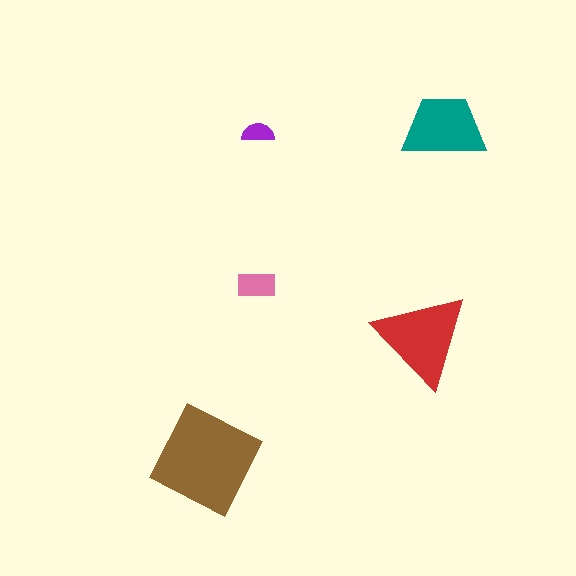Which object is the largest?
The brown diamond.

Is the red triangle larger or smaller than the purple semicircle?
Larger.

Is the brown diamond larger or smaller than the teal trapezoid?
Larger.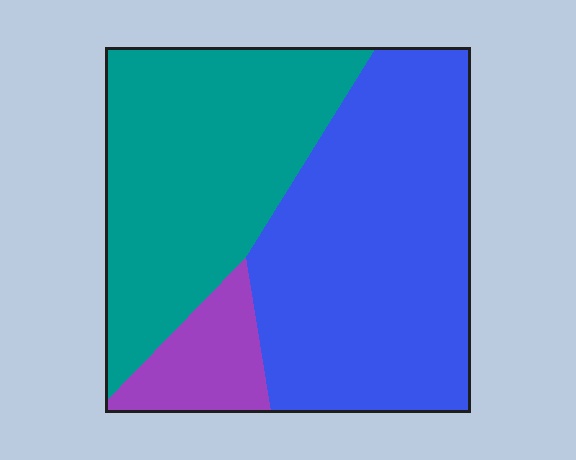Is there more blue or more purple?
Blue.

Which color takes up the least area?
Purple, at roughly 10%.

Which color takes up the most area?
Blue, at roughly 50%.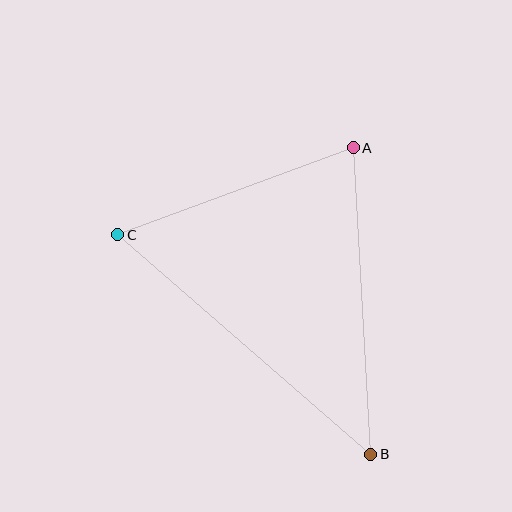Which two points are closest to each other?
Points A and C are closest to each other.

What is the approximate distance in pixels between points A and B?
The distance between A and B is approximately 307 pixels.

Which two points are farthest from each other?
Points B and C are farthest from each other.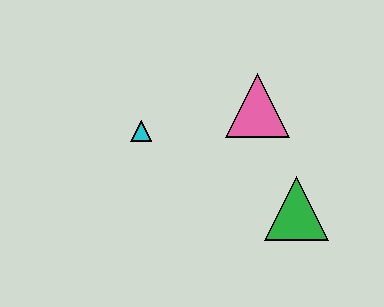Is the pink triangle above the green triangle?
Yes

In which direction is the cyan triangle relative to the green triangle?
The cyan triangle is to the left of the green triangle.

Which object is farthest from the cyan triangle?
The green triangle is farthest from the cyan triangle.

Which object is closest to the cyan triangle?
The pink triangle is closest to the cyan triangle.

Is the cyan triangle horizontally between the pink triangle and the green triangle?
No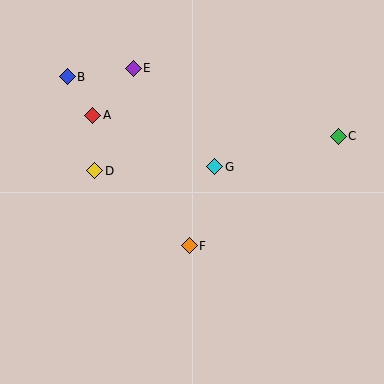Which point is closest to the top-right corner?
Point C is closest to the top-right corner.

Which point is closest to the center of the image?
Point G at (215, 167) is closest to the center.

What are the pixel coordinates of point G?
Point G is at (215, 167).